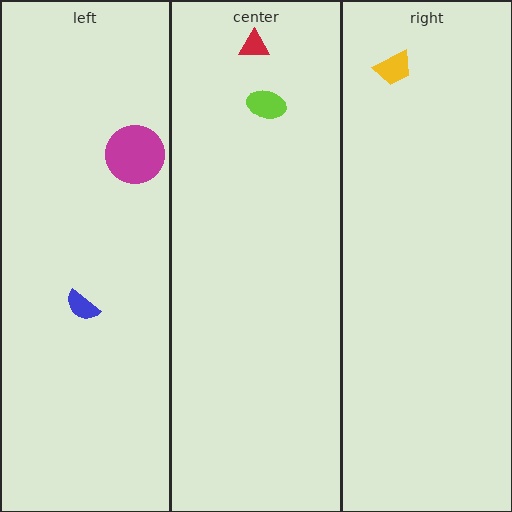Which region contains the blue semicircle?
The left region.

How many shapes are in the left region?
2.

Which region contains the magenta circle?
The left region.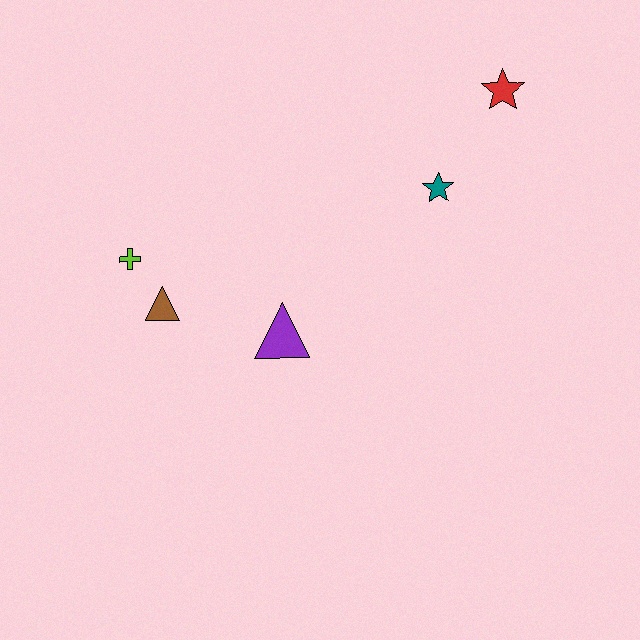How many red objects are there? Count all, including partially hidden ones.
There is 1 red object.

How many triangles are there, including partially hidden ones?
There are 2 triangles.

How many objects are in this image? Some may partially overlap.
There are 5 objects.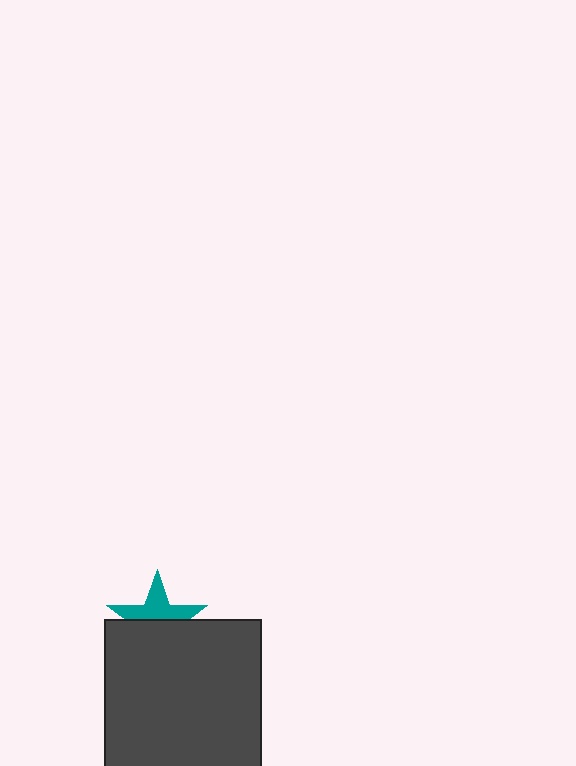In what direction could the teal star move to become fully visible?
The teal star could move up. That would shift it out from behind the dark gray rectangle entirely.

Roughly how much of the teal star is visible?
About half of it is visible (roughly 49%).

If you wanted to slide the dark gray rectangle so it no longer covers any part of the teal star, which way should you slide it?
Slide it down — that is the most direct way to separate the two shapes.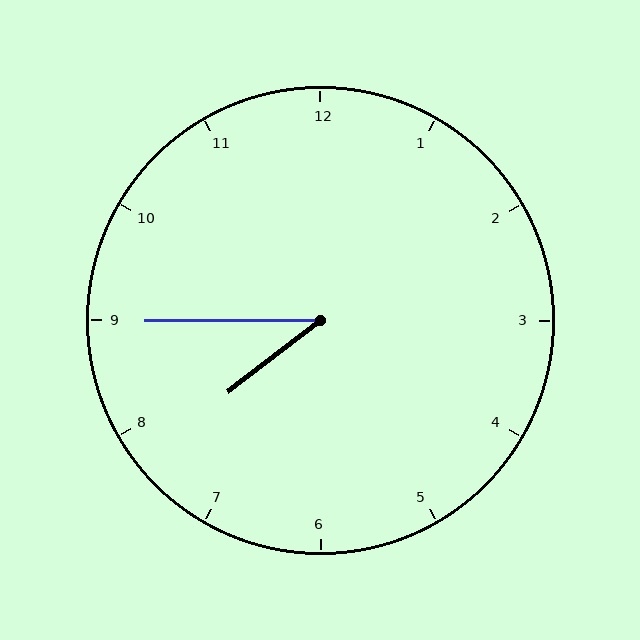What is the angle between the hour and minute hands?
Approximately 38 degrees.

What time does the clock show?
7:45.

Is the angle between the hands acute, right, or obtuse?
It is acute.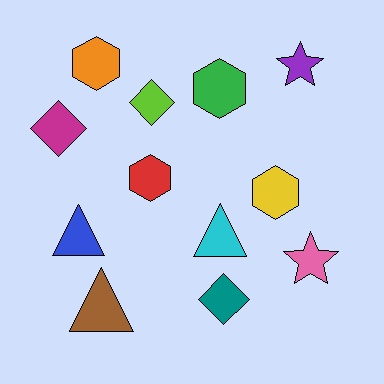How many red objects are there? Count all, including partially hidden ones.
There is 1 red object.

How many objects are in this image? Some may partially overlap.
There are 12 objects.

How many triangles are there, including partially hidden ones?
There are 3 triangles.